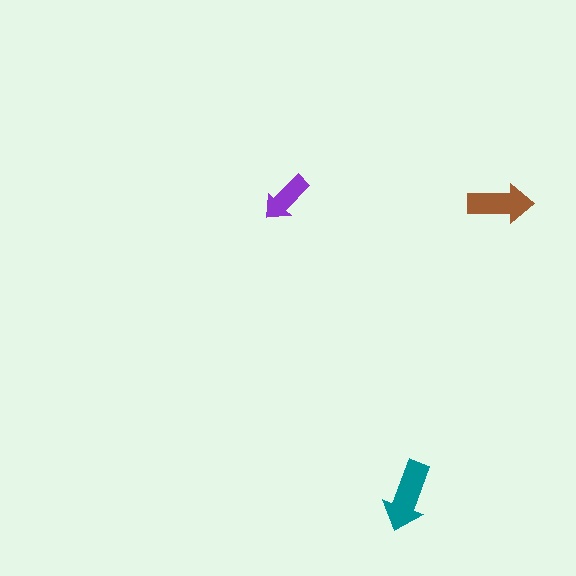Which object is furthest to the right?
The brown arrow is rightmost.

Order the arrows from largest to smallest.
the teal one, the brown one, the purple one.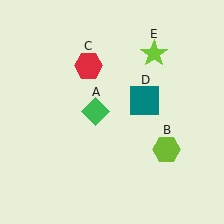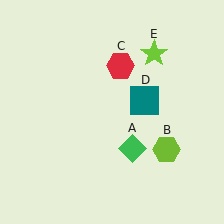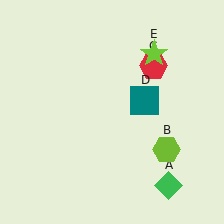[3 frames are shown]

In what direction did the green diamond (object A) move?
The green diamond (object A) moved down and to the right.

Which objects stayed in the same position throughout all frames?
Lime hexagon (object B) and teal square (object D) and lime star (object E) remained stationary.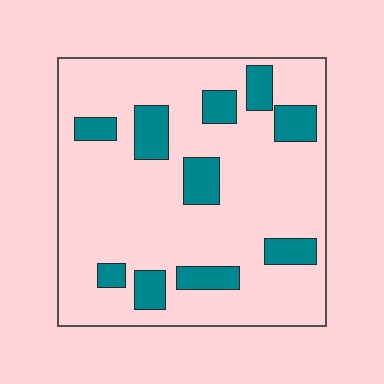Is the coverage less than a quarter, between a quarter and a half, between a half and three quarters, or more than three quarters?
Less than a quarter.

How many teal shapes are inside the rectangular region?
10.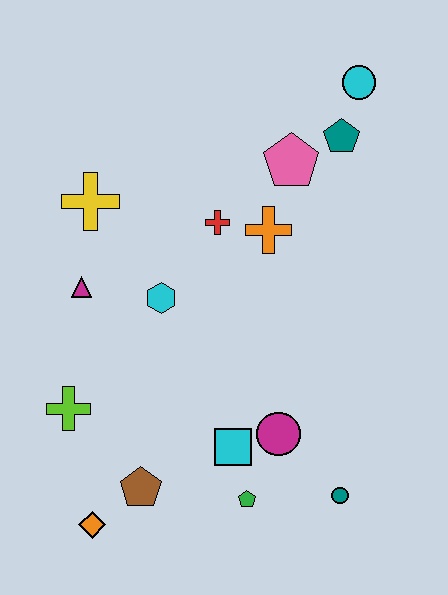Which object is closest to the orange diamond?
The brown pentagon is closest to the orange diamond.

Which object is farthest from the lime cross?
The cyan circle is farthest from the lime cross.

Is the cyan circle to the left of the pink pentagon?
No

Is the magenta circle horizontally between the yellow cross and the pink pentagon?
Yes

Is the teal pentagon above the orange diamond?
Yes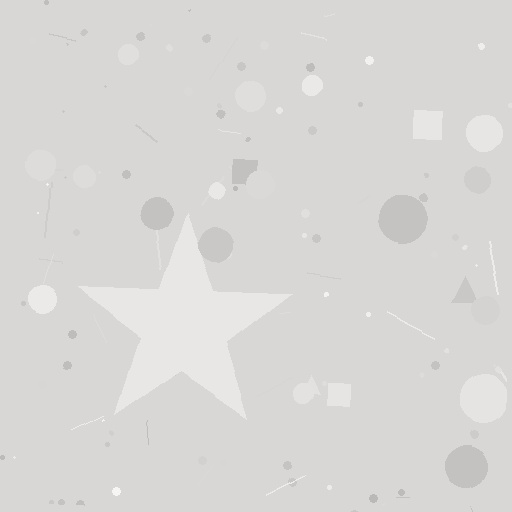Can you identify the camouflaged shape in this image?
The camouflaged shape is a star.